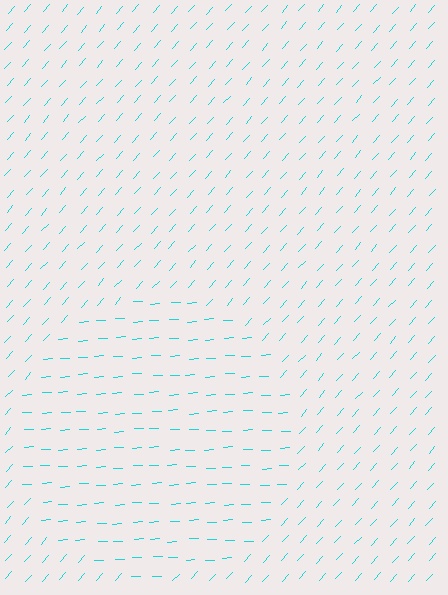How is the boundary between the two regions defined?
The boundary is defined purely by a change in line orientation (approximately 45 degrees difference). All lines are the same color and thickness.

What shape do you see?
I see a circle.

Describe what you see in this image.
The image is filled with small cyan line segments. A circle region in the image has lines oriented differently from the surrounding lines, creating a visible texture boundary.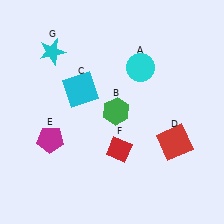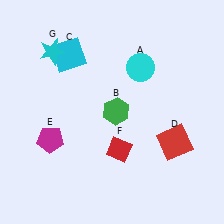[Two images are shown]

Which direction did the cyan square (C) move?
The cyan square (C) moved up.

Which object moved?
The cyan square (C) moved up.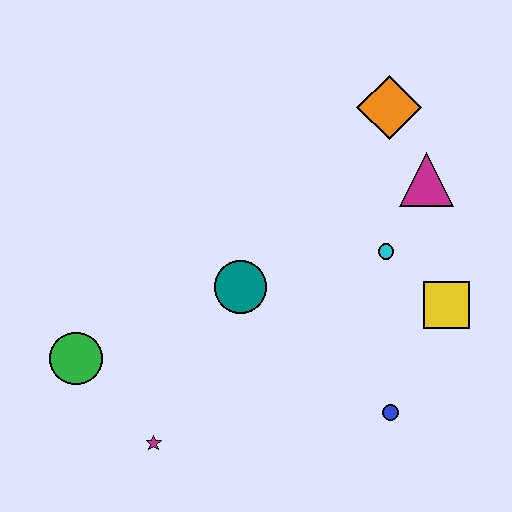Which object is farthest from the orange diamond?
The magenta star is farthest from the orange diamond.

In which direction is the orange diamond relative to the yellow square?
The orange diamond is above the yellow square.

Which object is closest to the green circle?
The magenta star is closest to the green circle.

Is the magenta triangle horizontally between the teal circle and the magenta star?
No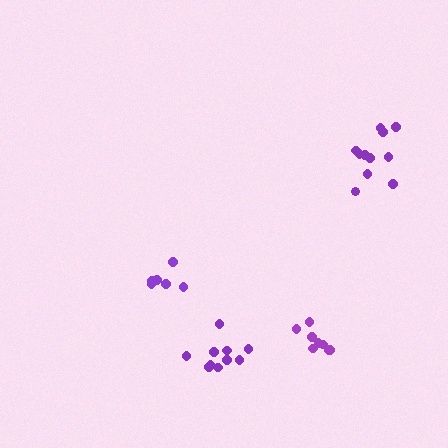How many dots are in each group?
Group 1: 10 dots, Group 2: 11 dots, Group 3: 8 dots, Group 4: 7 dots (36 total).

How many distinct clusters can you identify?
There are 4 distinct clusters.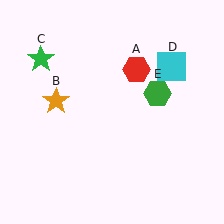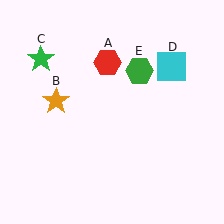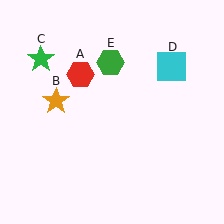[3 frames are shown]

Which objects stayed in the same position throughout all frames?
Orange star (object B) and green star (object C) and cyan square (object D) remained stationary.